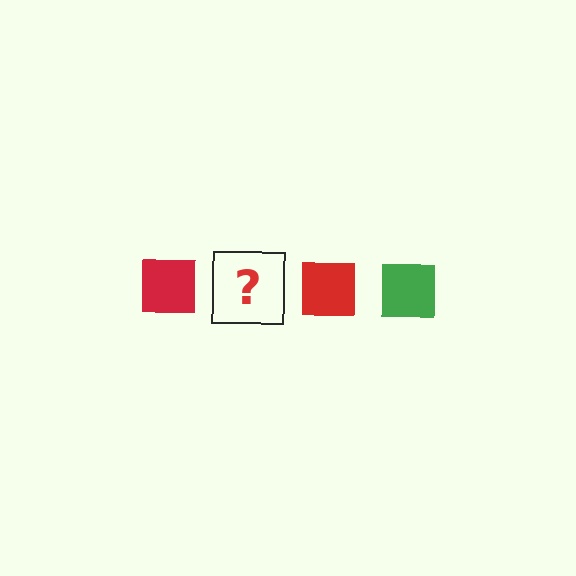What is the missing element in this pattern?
The missing element is a green square.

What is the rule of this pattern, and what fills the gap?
The rule is that the pattern cycles through red, green squares. The gap should be filled with a green square.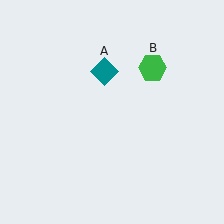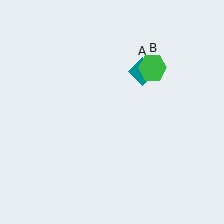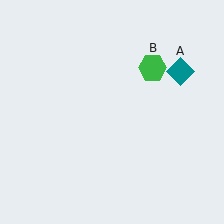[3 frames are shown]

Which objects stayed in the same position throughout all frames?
Green hexagon (object B) remained stationary.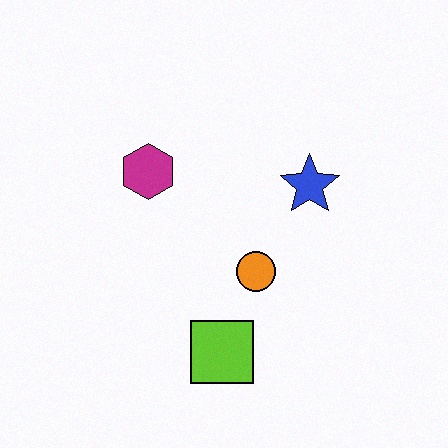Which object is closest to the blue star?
The orange circle is closest to the blue star.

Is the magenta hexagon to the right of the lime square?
No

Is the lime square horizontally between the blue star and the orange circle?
No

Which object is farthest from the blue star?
The lime square is farthest from the blue star.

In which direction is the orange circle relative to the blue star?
The orange circle is below the blue star.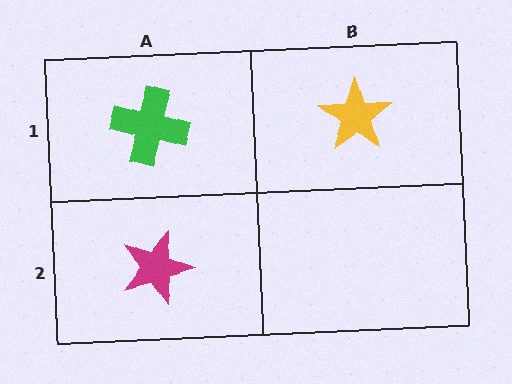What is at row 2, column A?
A magenta star.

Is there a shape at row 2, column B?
No, that cell is empty.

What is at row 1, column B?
A yellow star.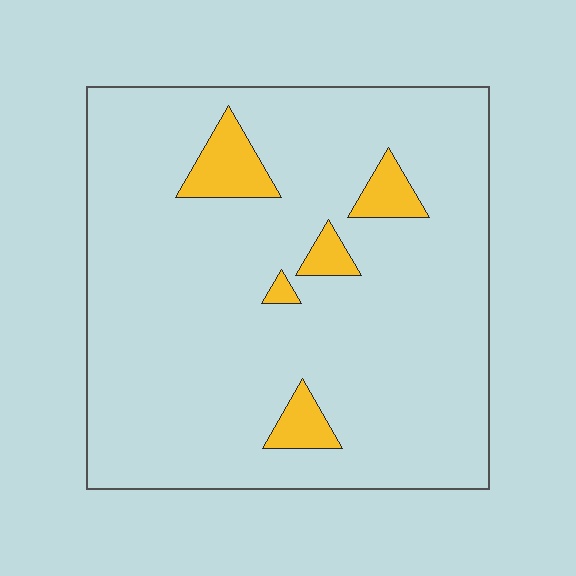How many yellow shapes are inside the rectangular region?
5.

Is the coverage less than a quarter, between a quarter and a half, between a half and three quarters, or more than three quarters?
Less than a quarter.